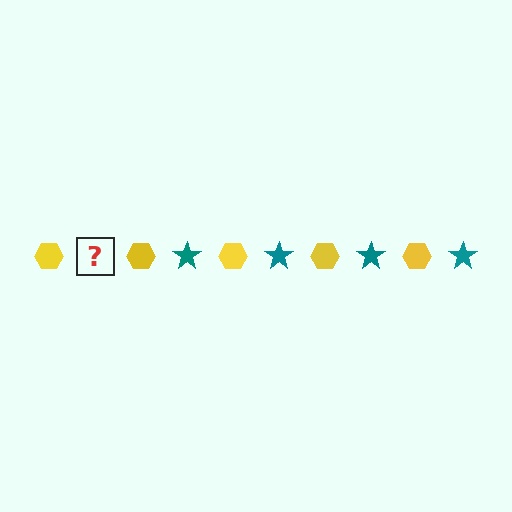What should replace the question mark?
The question mark should be replaced with a teal star.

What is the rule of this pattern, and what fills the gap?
The rule is that the pattern alternates between yellow hexagon and teal star. The gap should be filled with a teal star.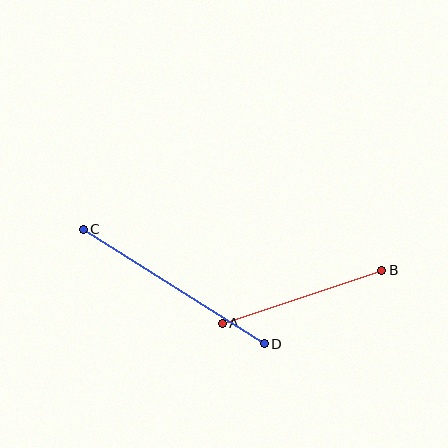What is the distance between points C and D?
The distance is approximately 214 pixels.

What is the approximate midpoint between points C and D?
The midpoint is at approximately (174, 286) pixels.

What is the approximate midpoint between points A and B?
The midpoint is at approximately (302, 297) pixels.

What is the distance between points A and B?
The distance is approximately 168 pixels.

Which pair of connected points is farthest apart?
Points C and D are farthest apart.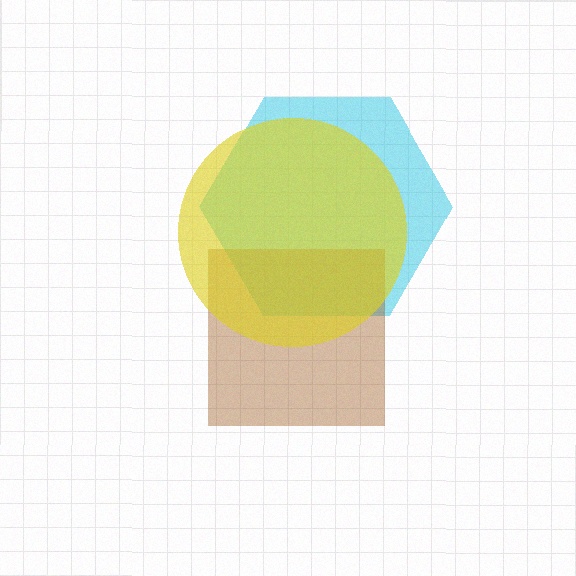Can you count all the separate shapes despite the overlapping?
Yes, there are 3 separate shapes.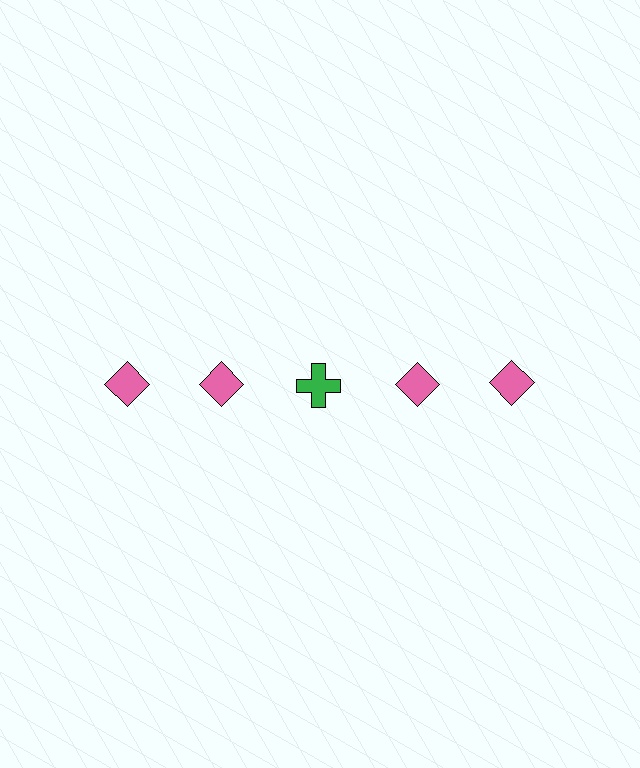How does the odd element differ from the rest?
It differs in both color (green instead of pink) and shape (cross instead of diamond).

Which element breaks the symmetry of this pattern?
The green cross in the top row, center column breaks the symmetry. All other shapes are pink diamonds.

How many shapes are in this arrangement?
There are 5 shapes arranged in a grid pattern.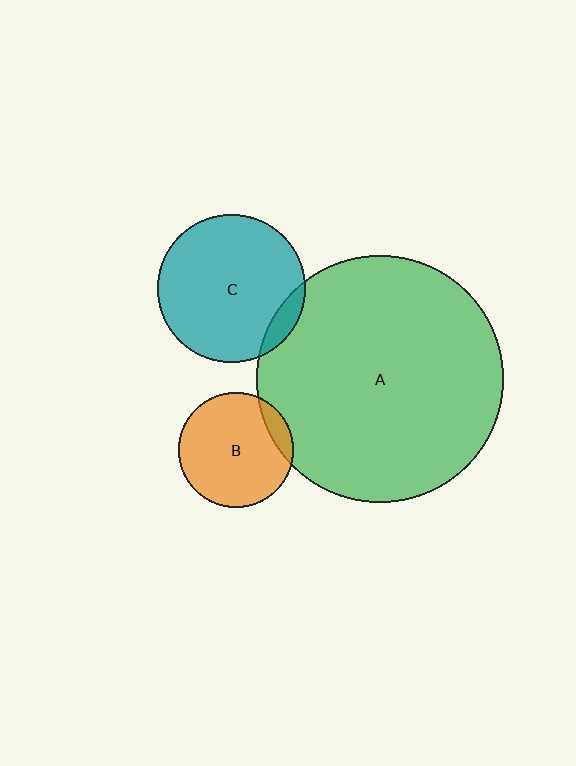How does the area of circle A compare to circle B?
Approximately 4.6 times.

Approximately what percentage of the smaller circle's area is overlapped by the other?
Approximately 10%.